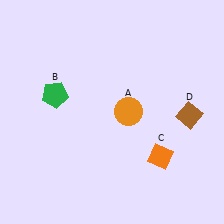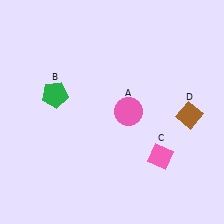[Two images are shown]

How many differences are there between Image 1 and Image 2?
There are 2 differences between the two images.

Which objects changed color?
A changed from orange to pink. C changed from orange to pink.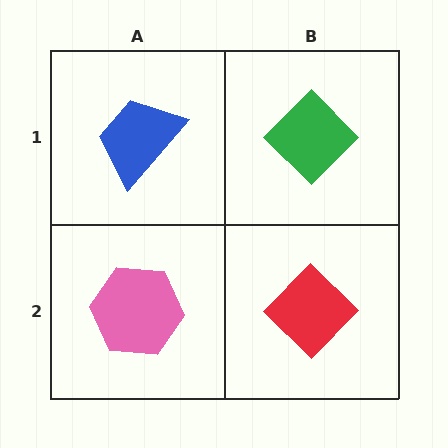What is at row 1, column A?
A blue trapezoid.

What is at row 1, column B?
A green diamond.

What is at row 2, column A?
A pink hexagon.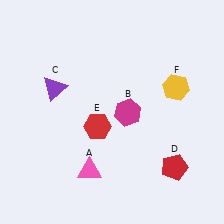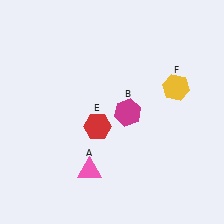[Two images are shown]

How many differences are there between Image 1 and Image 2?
There are 2 differences between the two images.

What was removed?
The purple triangle (C), the red pentagon (D) were removed in Image 2.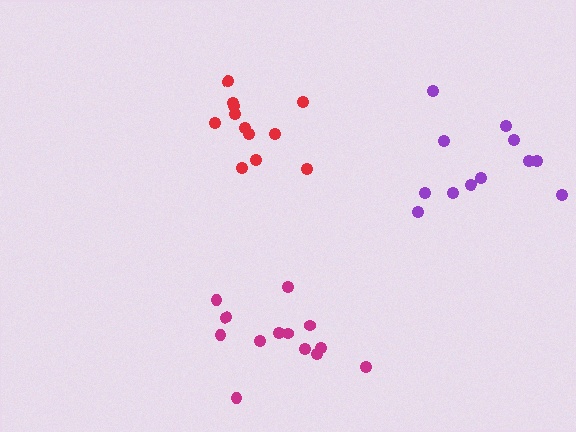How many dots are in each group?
Group 1: 12 dots, Group 2: 13 dots, Group 3: 12 dots (37 total).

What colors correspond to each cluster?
The clusters are colored: red, magenta, purple.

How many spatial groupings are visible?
There are 3 spatial groupings.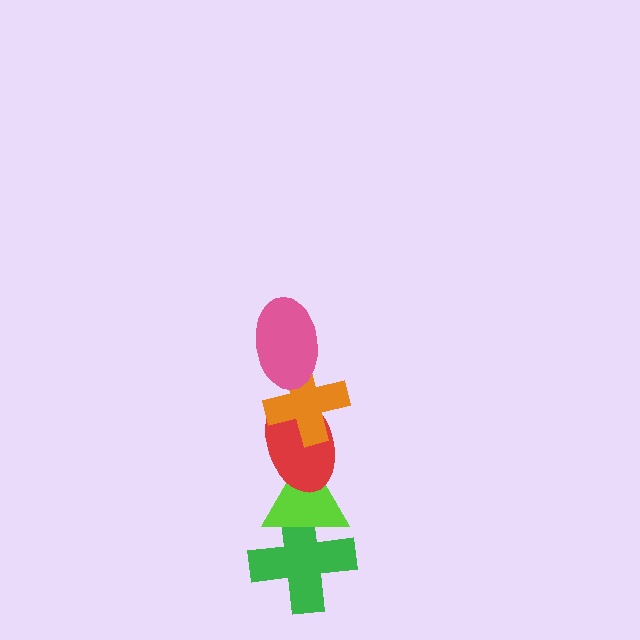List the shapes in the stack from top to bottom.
From top to bottom: the pink ellipse, the orange cross, the red ellipse, the lime triangle, the green cross.